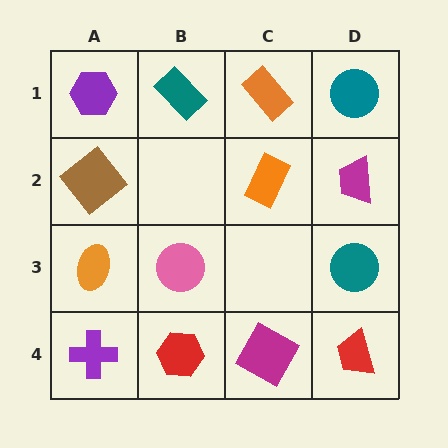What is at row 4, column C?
A magenta square.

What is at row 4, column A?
A purple cross.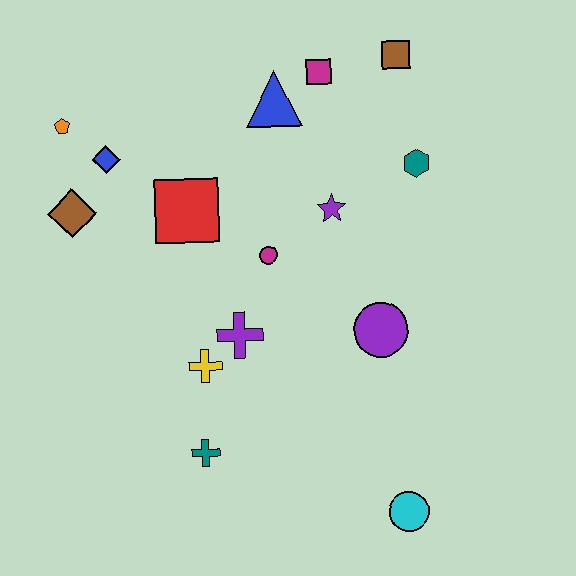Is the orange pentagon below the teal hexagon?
No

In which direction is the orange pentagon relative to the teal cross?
The orange pentagon is above the teal cross.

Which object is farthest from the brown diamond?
The cyan circle is farthest from the brown diamond.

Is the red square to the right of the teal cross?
No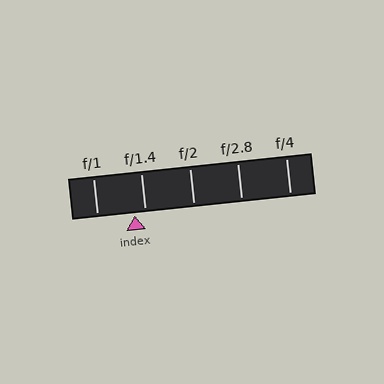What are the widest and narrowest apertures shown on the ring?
The widest aperture shown is f/1 and the narrowest is f/4.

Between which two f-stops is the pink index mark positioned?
The index mark is between f/1 and f/1.4.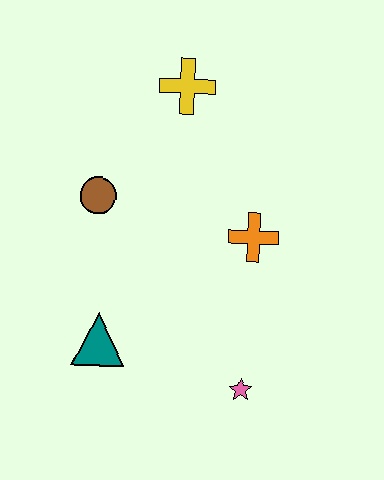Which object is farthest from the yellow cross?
The pink star is farthest from the yellow cross.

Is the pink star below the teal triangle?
Yes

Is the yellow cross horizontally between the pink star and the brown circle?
Yes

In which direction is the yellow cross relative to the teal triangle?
The yellow cross is above the teal triangle.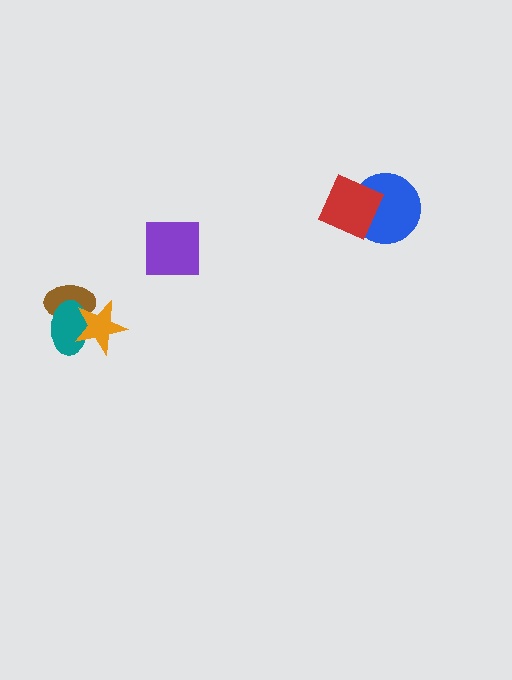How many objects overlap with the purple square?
0 objects overlap with the purple square.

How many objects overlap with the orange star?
2 objects overlap with the orange star.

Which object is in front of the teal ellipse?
The orange star is in front of the teal ellipse.